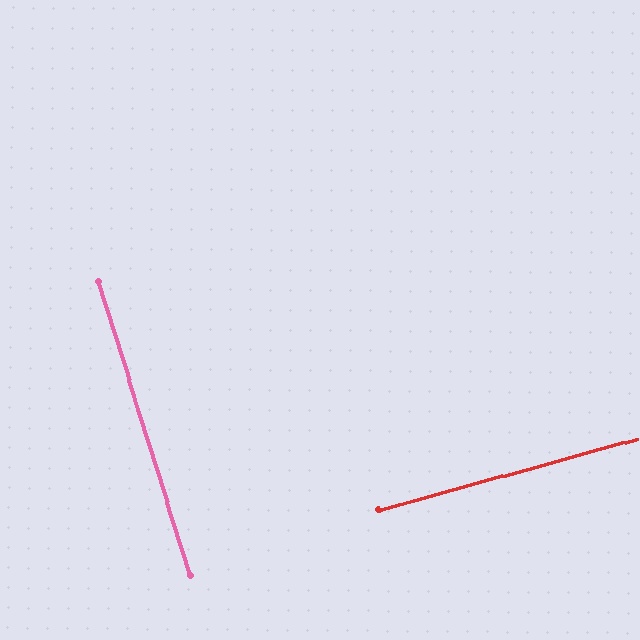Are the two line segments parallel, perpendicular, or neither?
Perpendicular — they meet at approximately 88°.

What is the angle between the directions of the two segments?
Approximately 88 degrees.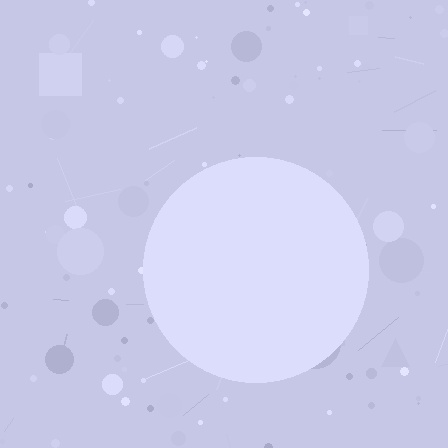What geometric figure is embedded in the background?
A circle is embedded in the background.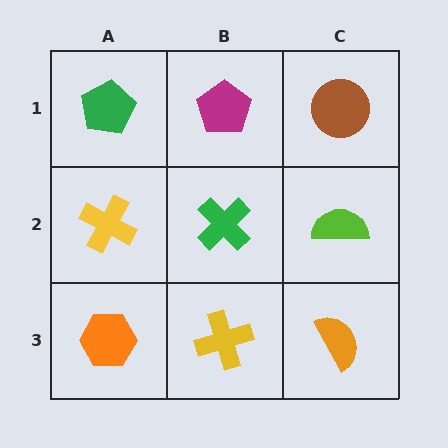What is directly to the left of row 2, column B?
A yellow cross.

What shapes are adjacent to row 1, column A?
A yellow cross (row 2, column A), a magenta pentagon (row 1, column B).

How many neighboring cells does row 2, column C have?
3.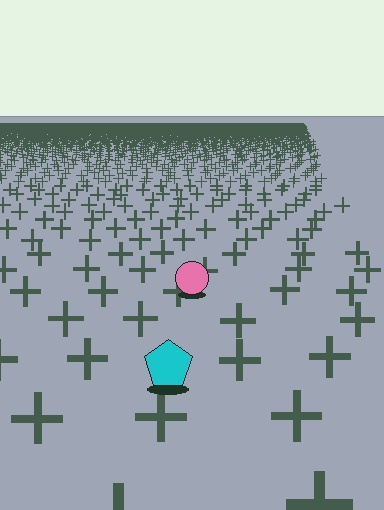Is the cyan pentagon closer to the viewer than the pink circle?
Yes. The cyan pentagon is closer — you can tell from the texture gradient: the ground texture is coarser near it.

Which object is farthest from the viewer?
The pink circle is farthest from the viewer. It appears smaller and the ground texture around it is denser.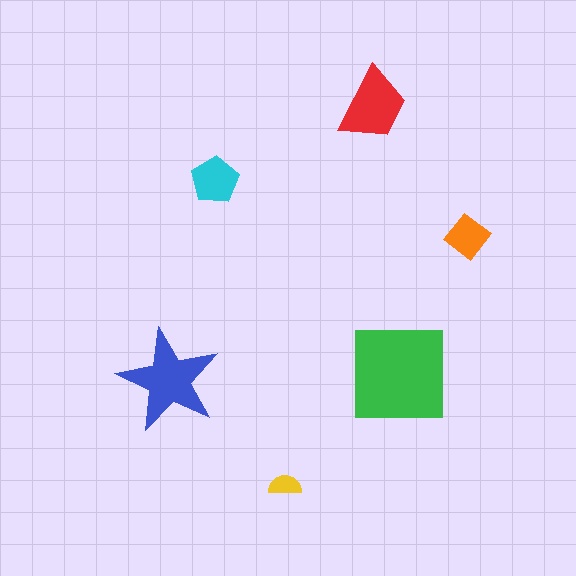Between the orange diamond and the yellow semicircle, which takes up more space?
The orange diamond.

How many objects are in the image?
There are 6 objects in the image.